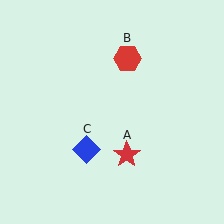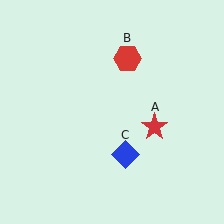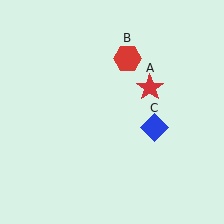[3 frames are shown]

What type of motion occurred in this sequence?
The red star (object A), blue diamond (object C) rotated counterclockwise around the center of the scene.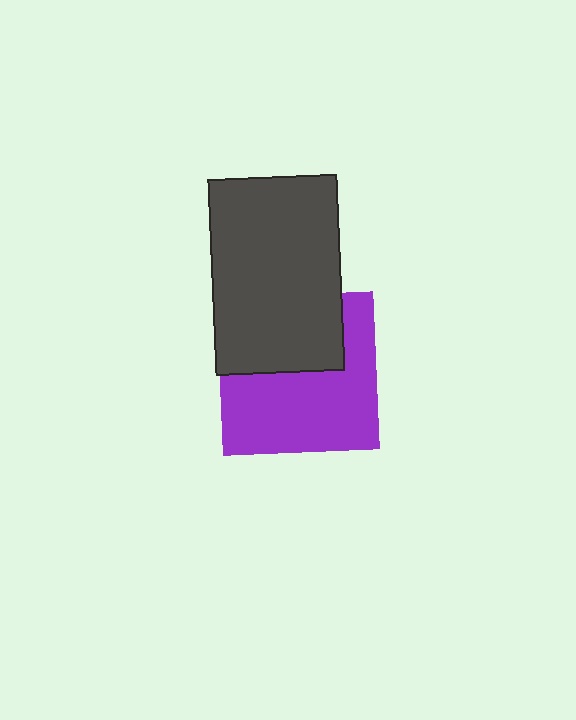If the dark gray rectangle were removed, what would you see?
You would see the complete purple square.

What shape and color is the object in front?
The object in front is a dark gray rectangle.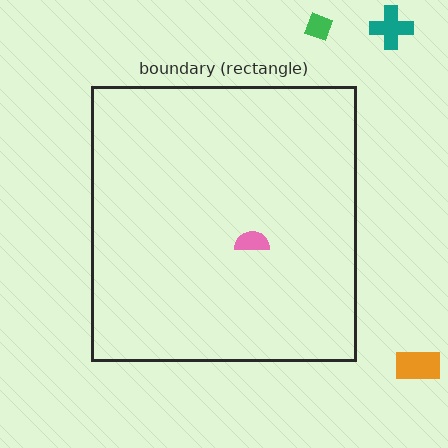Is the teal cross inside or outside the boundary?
Outside.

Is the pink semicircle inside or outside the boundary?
Inside.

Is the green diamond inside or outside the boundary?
Outside.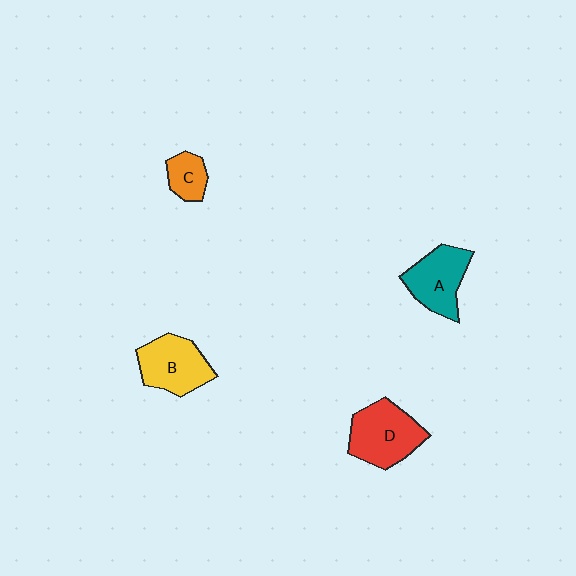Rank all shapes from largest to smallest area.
From largest to smallest: D (red), B (yellow), A (teal), C (orange).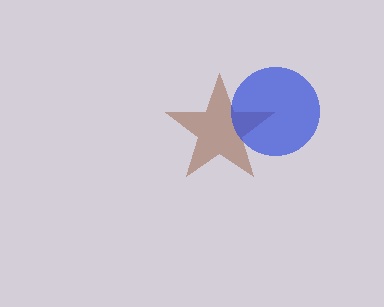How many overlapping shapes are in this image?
There are 2 overlapping shapes in the image.